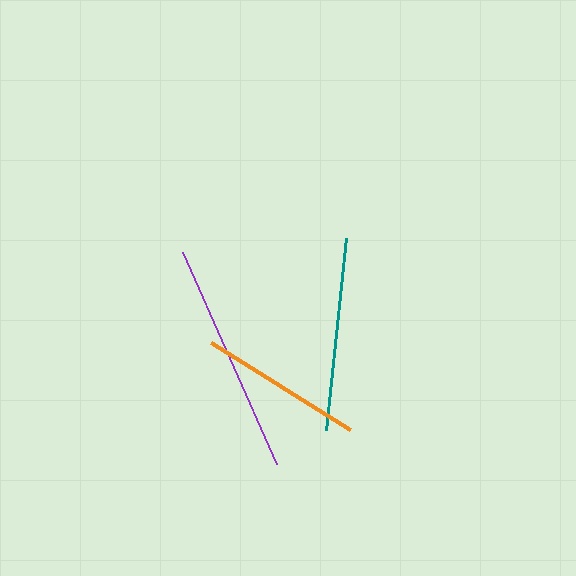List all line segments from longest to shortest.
From longest to shortest: purple, teal, orange.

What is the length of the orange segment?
The orange segment is approximately 164 pixels long.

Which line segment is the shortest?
The orange line is the shortest at approximately 164 pixels.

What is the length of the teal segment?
The teal segment is approximately 193 pixels long.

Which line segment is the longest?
The purple line is the longest at approximately 232 pixels.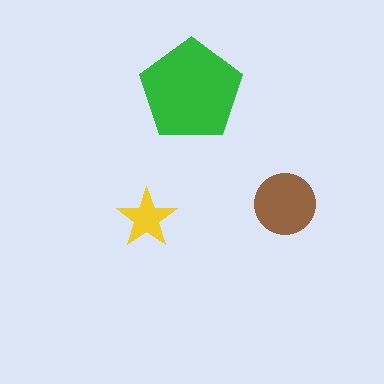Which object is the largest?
The green pentagon.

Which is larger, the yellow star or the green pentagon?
The green pentagon.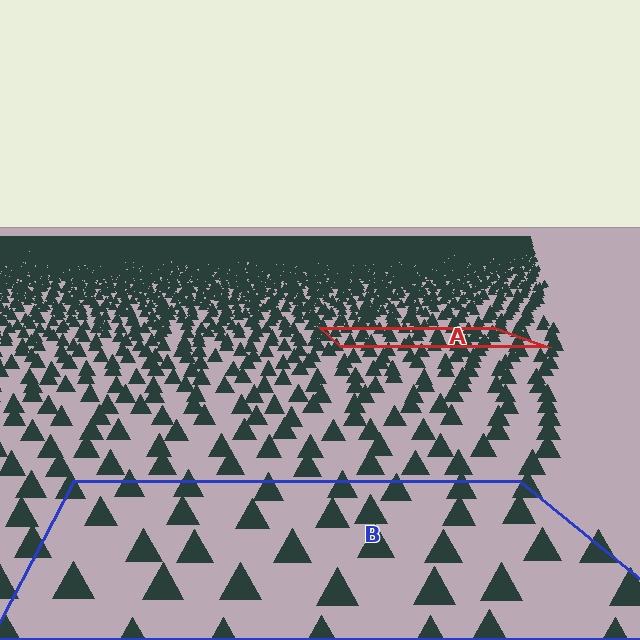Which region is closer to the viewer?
Region B is closer. The texture elements there are larger and more spread out.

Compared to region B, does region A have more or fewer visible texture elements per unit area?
Region A has more texture elements per unit area — they are packed more densely because it is farther away.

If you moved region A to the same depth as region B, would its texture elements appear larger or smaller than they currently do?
They would appear larger. At a closer depth, the same texture elements are projected at a bigger on-screen size.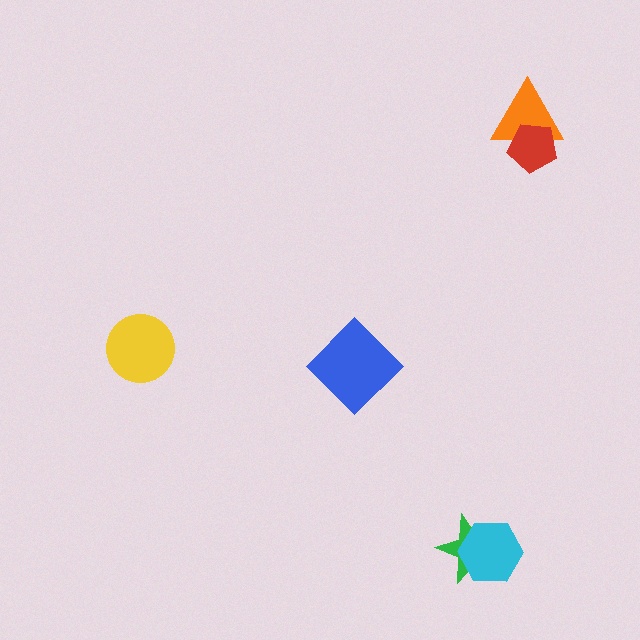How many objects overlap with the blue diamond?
0 objects overlap with the blue diamond.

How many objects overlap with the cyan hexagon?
1 object overlaps with the cyan hexagon.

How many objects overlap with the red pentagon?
1 object overlaps with the red pentagon.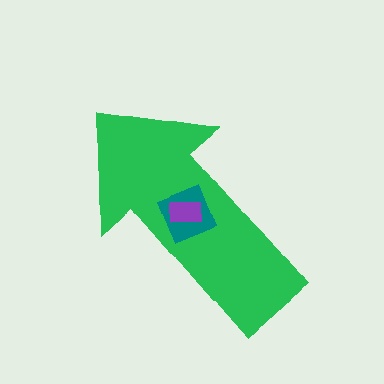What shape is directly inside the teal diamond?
The purple rectangle.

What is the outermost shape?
The green arrow.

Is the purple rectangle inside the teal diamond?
Yes.